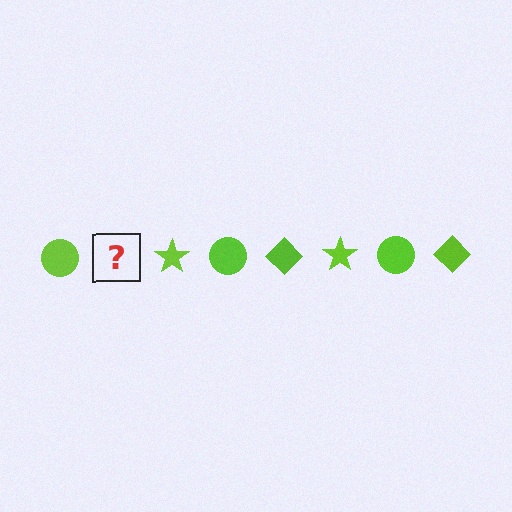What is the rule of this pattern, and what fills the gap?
The rule is that the pattern cycles through circle, diamond, star shapes in lime. The gap should be filled with a lime diamond.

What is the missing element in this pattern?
The missing element is a lime diamond.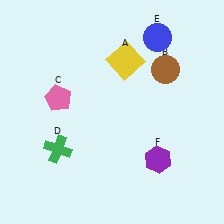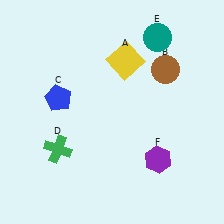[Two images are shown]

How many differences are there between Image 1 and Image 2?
There are 2 differences between the two images.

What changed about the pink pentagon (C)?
In Image 1, C is pink. In Image 2, it changed to blue.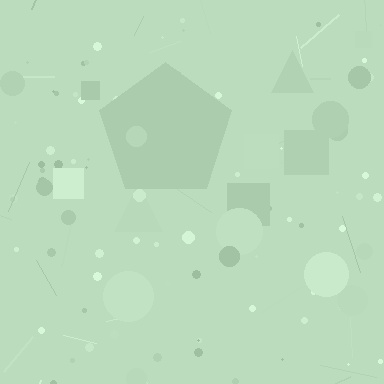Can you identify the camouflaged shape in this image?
The camouflaged shape is a pentagon.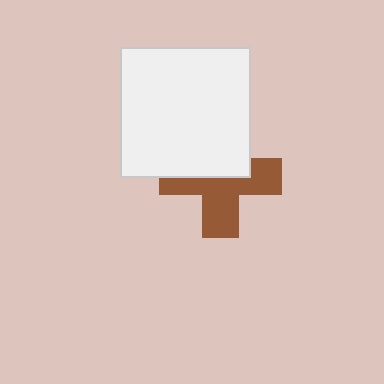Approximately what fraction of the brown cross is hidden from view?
Roughly 44% of the brown cross is hidden behind the white square.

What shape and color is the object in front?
The object in front is a white square.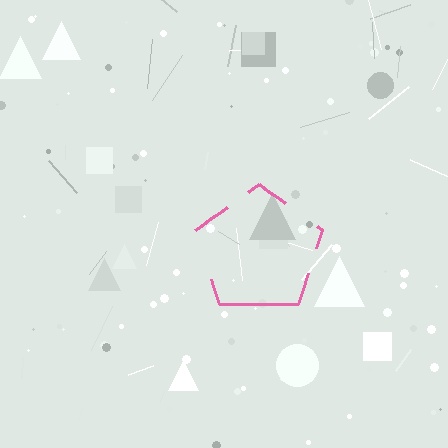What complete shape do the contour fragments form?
The contour fragments form a pentagon.